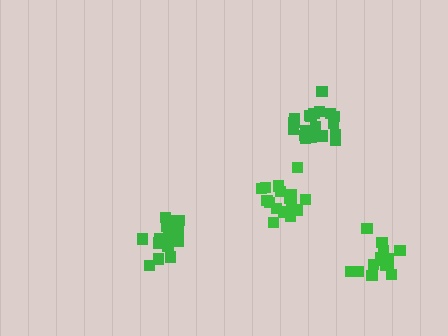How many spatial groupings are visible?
There are 4 spatial groupings.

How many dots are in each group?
Group 1: 19 dots, Group 2: 16 dots, Group 3: 20 dots, Group 4: 19 dots (74 total).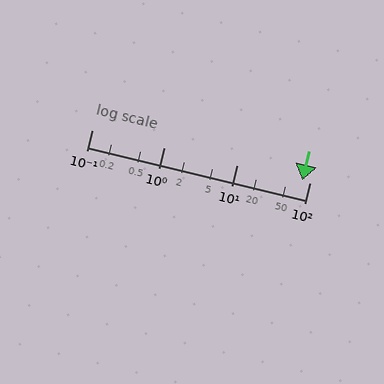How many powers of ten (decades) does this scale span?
The scale spans 3 decades, from 0.1 to 100.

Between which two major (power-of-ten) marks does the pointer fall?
The pointer is between 10 and 100.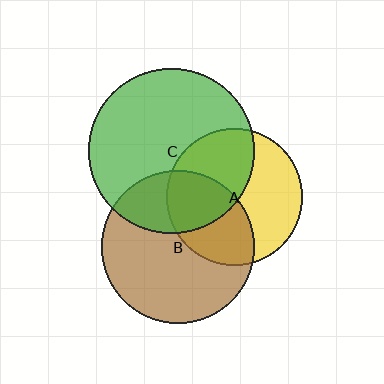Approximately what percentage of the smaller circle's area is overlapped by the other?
Approximately 40%.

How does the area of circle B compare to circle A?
Approximately 1.2 times.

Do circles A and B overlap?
Yes.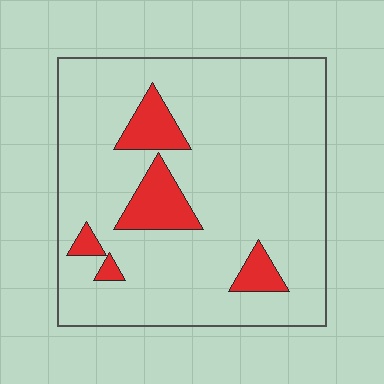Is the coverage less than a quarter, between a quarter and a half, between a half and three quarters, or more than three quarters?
Less than a quarter.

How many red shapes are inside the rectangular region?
5.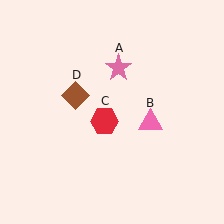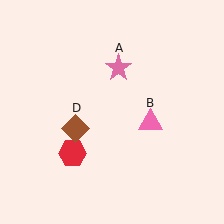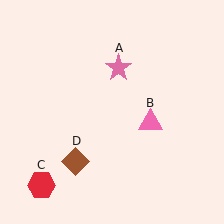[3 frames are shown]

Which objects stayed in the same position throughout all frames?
Pink star (object A) and pink triangle (object B) remained stationary.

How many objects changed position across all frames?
2 objects changed position: red hexagon (object C), brown diamond (object D).